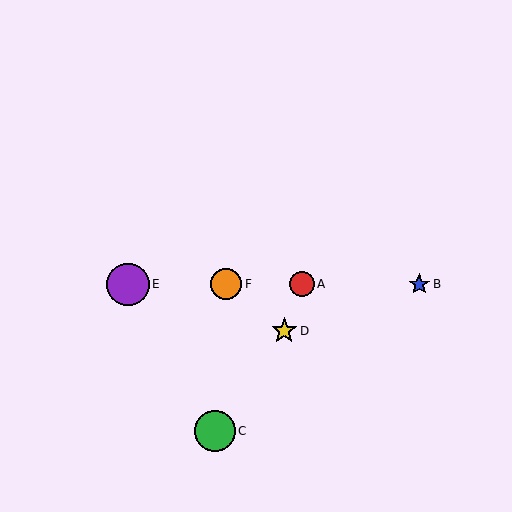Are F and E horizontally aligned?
Yes, both are at y≈284.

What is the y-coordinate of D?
Object D is at y≈331.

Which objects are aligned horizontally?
Objects A, B, E, F are aligned horizontally.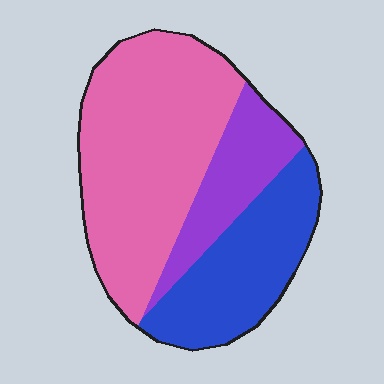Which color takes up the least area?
Purple, at roughly 20%.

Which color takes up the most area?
Pink, at roughly 55%.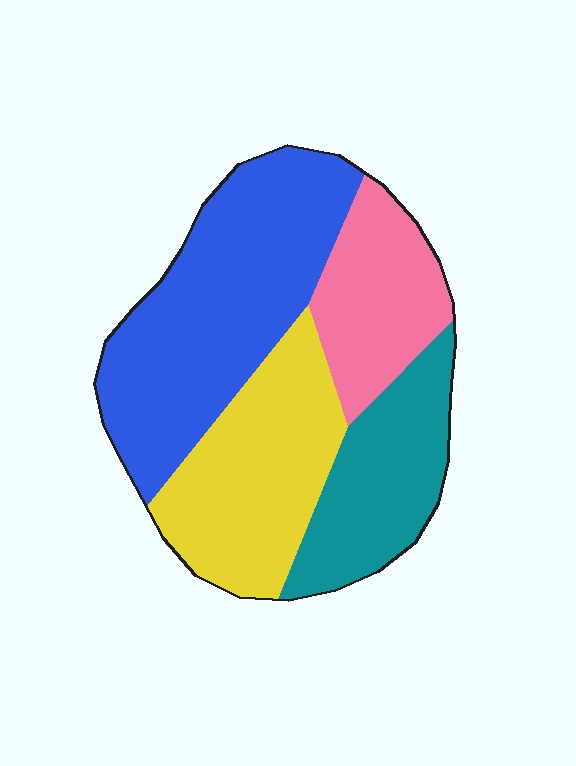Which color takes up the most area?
Blue, at roughly 35%.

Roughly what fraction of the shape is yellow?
Yellow covers roughly 25% of the shape.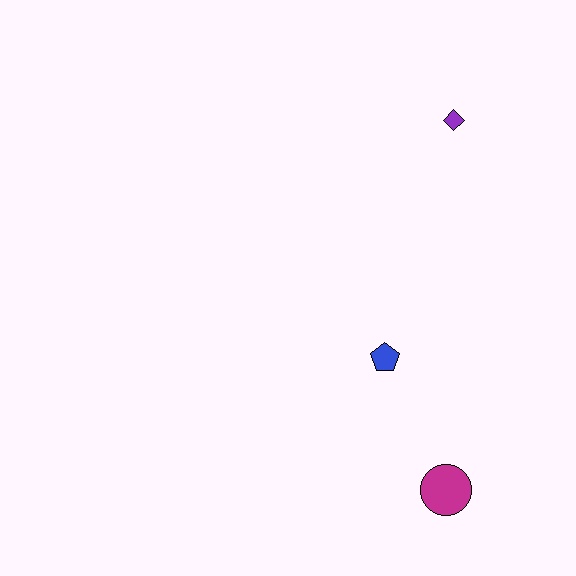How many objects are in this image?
There are 3 objects.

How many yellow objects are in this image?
There are no yellow objects.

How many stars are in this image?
There are no stars.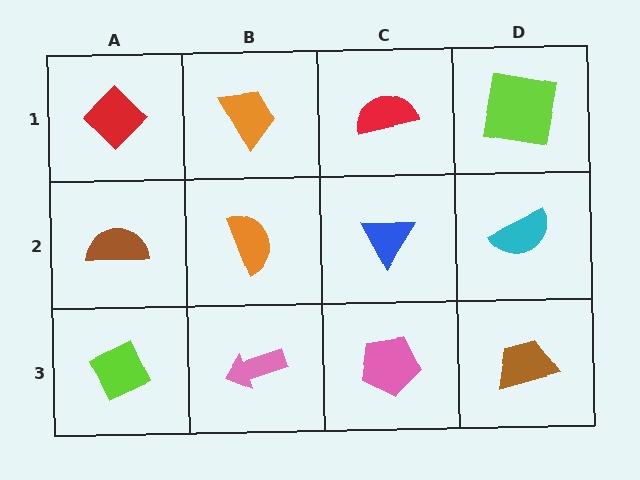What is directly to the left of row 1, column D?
A red semicircle.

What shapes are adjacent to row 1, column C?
A blue triangle (row 2, column C), an orange trapezoid (row 1, column B), a lime square (row 1, column D).